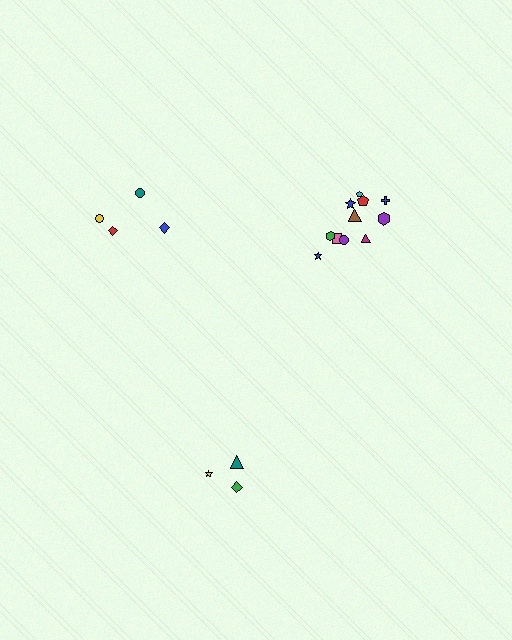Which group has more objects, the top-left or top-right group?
The top-right group.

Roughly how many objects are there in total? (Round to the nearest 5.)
Roughly 20 objects in total.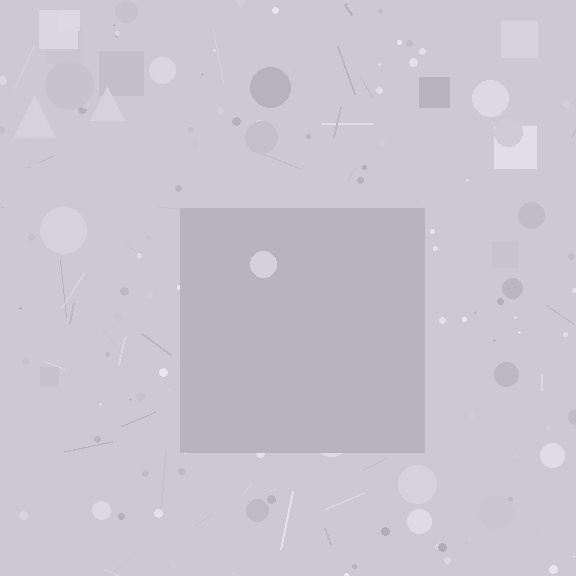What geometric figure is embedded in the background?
A square is embedded in the background.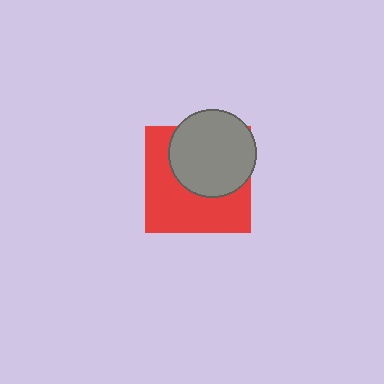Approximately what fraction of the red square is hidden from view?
Roughly 46% of the red square is hidden behind the gray circle.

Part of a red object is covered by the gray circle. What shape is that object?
It is a square.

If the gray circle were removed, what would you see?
You would see the complete red square.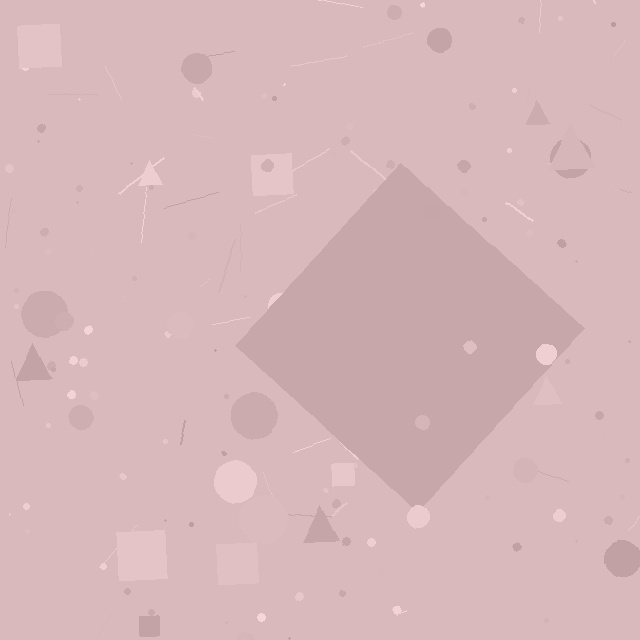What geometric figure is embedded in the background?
A diamond is embedded in the background.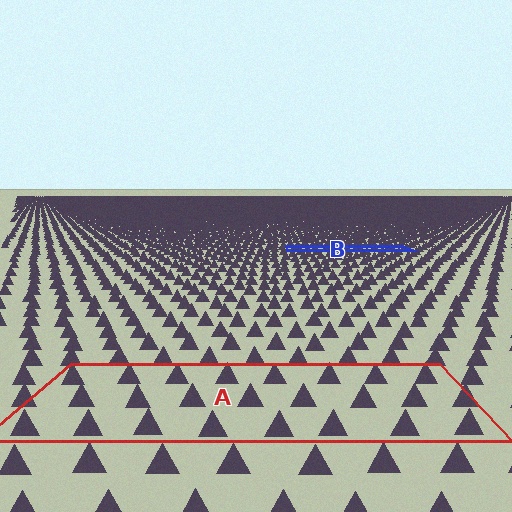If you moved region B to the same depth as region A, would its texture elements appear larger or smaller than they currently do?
They would appear larger. At a closer depth, the same texture elements are projected at a bigger on-screen size.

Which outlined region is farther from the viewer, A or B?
Region B is farther from the viewer — the texture elements inside it appear smaller and more densely packed.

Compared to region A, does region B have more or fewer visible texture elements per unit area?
Region B has more texture elements per unit area — they are packed more densely because it is farther away.